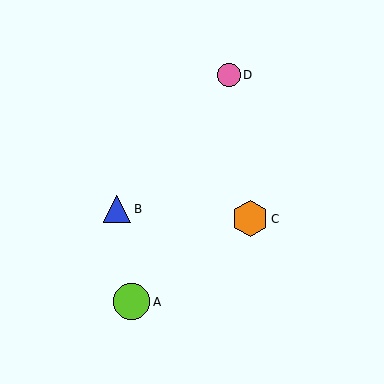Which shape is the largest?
The lime circle (labeled A) is the largest.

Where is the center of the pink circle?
The center of the pink circle is at (229, 75).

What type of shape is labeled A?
Shape A is a lime circle.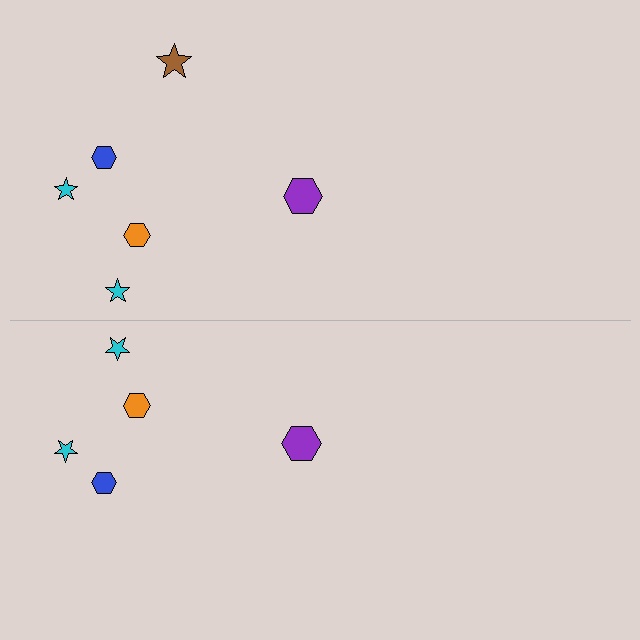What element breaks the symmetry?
A brown star is missing from the bottom side.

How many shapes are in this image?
There are 11 shapes in this image.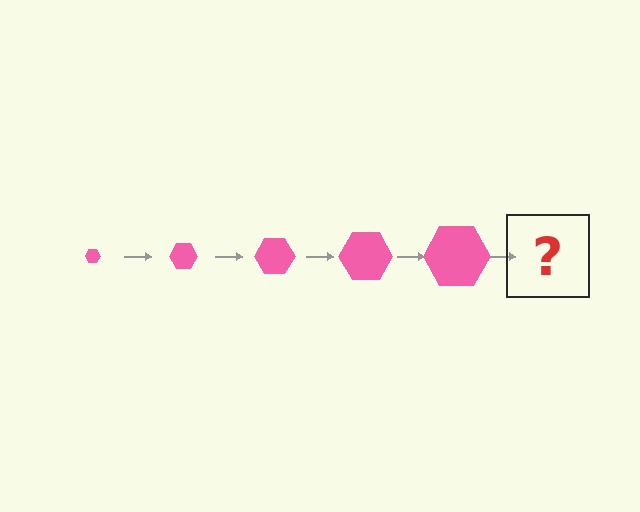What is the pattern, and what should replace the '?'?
The pattern is that the hexagon gets progressively larger each step. The '?' should be a pink hexagon, larger than the previous one.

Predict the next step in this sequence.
The next step is a pink hexagon, larger than the previous one.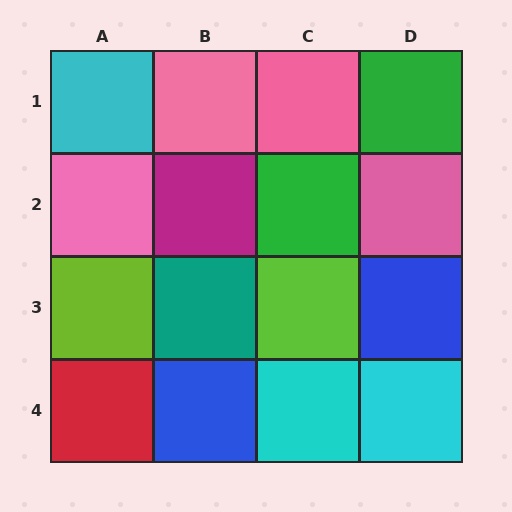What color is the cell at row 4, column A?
Red.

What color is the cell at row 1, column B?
Pink.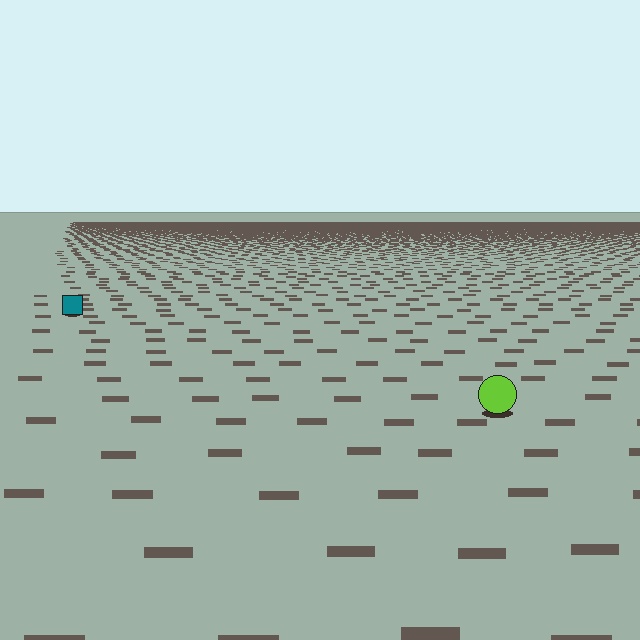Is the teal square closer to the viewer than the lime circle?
No. The lime circle is closer — you can tell from the texture gradient: the ground texture is coarser near it.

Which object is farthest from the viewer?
The teal square is farthest from the viewer. It appears smaller and the ground texture around it is denser.